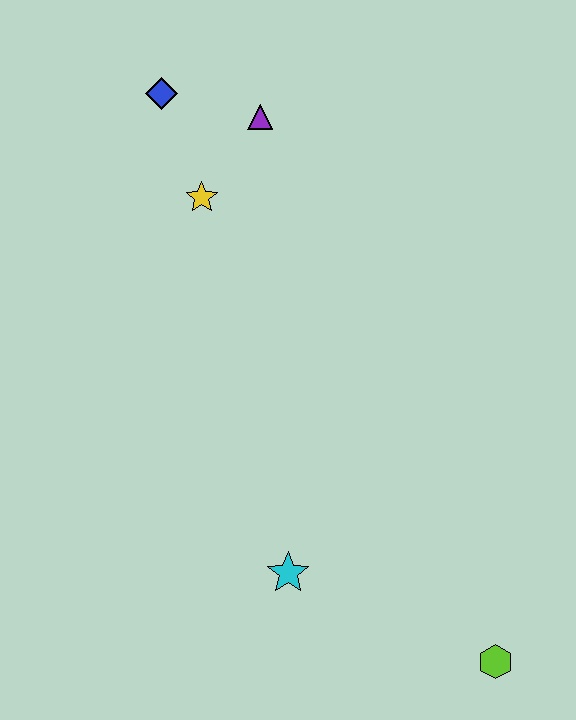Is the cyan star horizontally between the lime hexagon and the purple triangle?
Yes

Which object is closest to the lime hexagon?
The cyan star is closest to the lime hexagon.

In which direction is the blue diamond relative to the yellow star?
The blue diamond is above the yellow star.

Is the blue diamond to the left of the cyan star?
Yes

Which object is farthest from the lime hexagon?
The blue diamond is farthest from the lime hexagon.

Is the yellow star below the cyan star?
No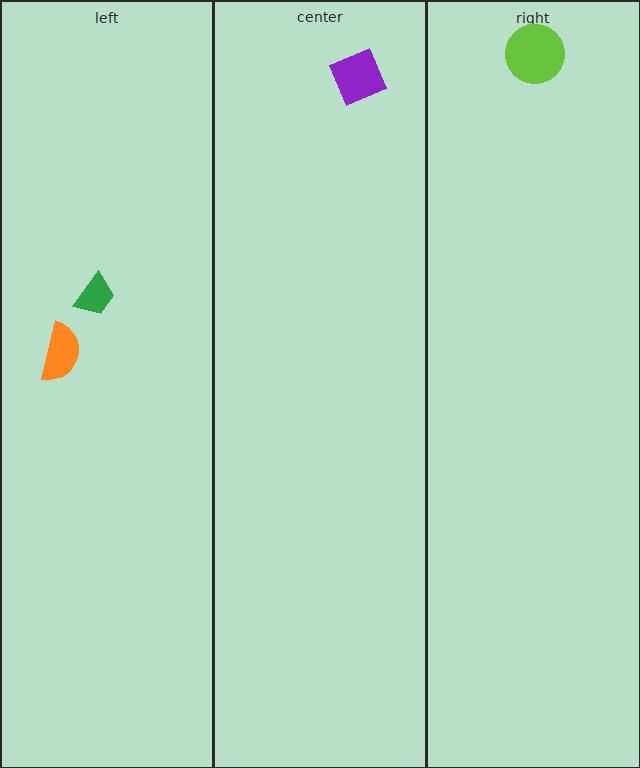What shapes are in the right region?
The lime circle.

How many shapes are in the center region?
1.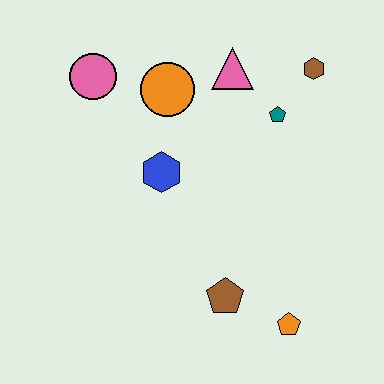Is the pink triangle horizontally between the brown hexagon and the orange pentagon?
No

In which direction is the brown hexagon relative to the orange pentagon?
The brown hexagon is above the orange pentagon.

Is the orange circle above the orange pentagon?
Yes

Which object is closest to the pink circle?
The orange circle is closest to the pink circle.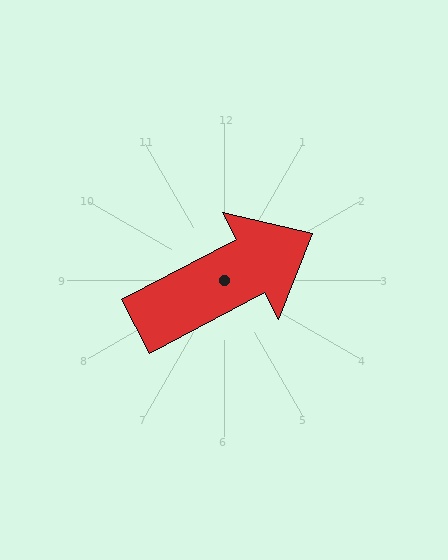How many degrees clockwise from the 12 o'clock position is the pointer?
Approximately 62 degrees.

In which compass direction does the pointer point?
Northeast.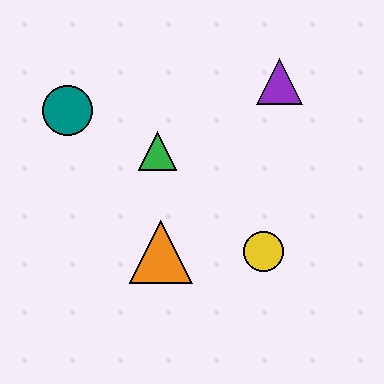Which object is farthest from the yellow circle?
The teal circle is farthest from the yellow circle.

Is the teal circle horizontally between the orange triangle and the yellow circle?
No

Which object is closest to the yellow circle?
The orange triangle is closest to the yellow circle.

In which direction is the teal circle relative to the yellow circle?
The teal circle is to the left of the yellow circle.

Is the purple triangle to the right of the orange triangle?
Yes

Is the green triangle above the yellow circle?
Yes